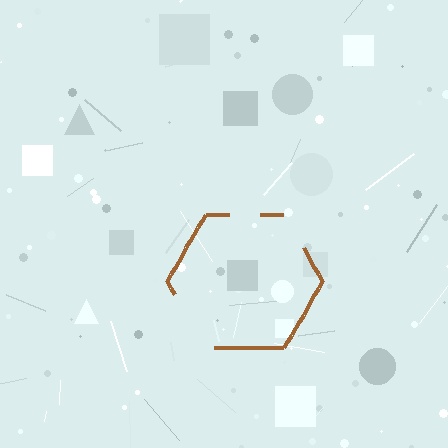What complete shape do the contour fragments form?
The contour fragments form a hexagon.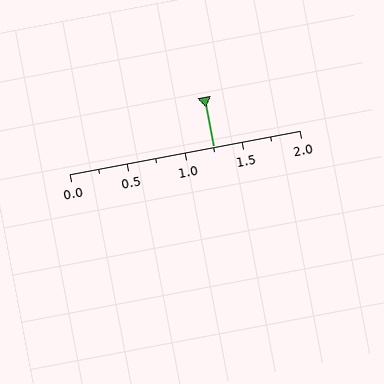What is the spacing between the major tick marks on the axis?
The major ticks are spaced 0.5 apart.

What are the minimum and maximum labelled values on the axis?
The axis runs from 0.0 to 2.0.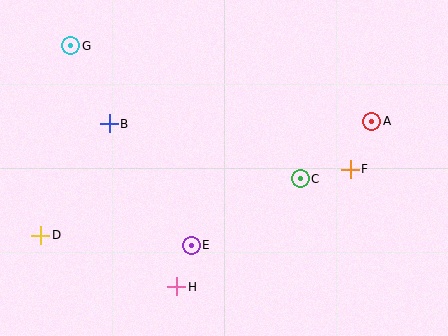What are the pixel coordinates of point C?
Point C is at (300, 179).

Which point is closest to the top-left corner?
Point G is closest to the top-left corner.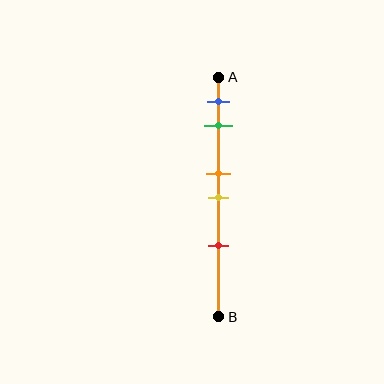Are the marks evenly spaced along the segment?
No, the marks are not evenly spaced.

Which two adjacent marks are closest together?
The orange and yellow marks are the closest adjacent pair.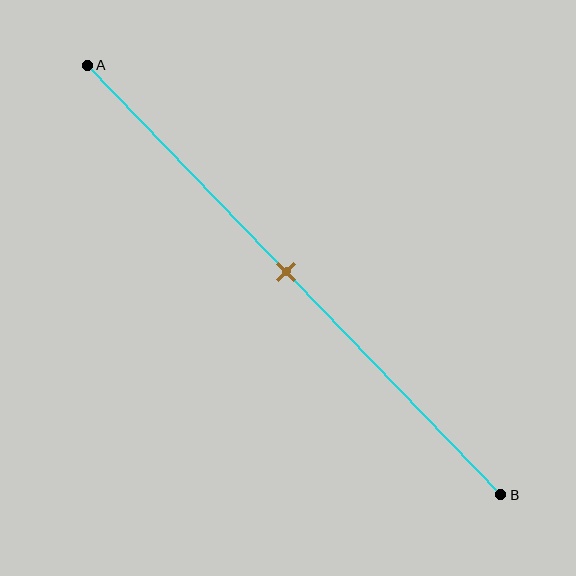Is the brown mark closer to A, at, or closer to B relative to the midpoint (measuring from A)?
The brown mark is approximately at the midpoint of segment AB.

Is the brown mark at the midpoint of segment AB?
Yes, the mark is approximately at the midpoint.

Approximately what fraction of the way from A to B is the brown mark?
The brown mark is approximately 50% of the way from A to B.